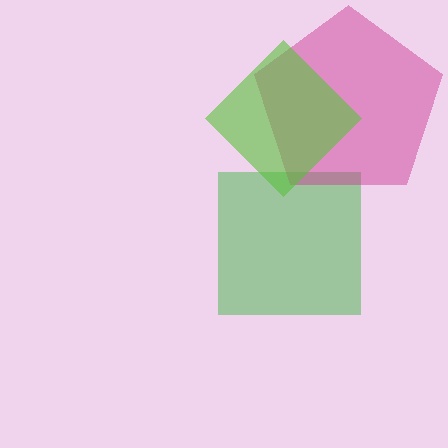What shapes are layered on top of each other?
The layered shapes are: a green square, a magenta pentagon, a lime diamond.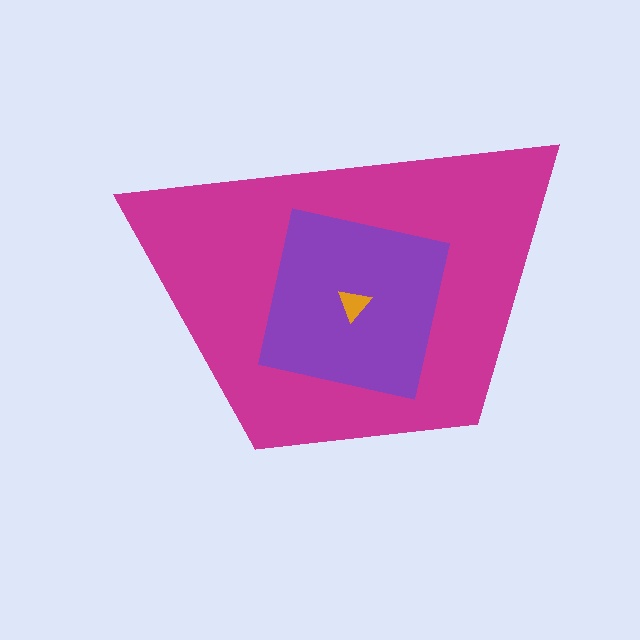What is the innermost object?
The orange triangle.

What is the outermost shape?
The magenta trapezoid.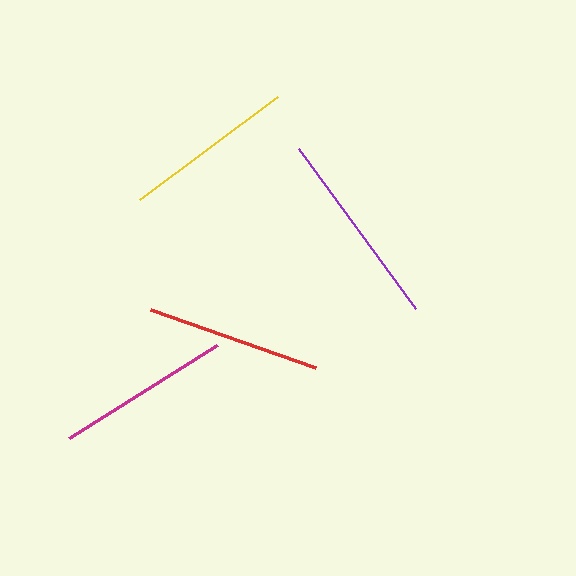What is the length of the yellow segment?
The yellow segment is approximately 172 pixels long.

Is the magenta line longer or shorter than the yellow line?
The magenta line is longer than the yellow line.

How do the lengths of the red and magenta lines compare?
The red and magenta lines are approximately the same length.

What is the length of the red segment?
The red segment is approximately 175 pixels long.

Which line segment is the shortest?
The yellow line is the shortest at approximately 172 pixels.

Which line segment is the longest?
The purple line is the longest at approximately 198 pixels.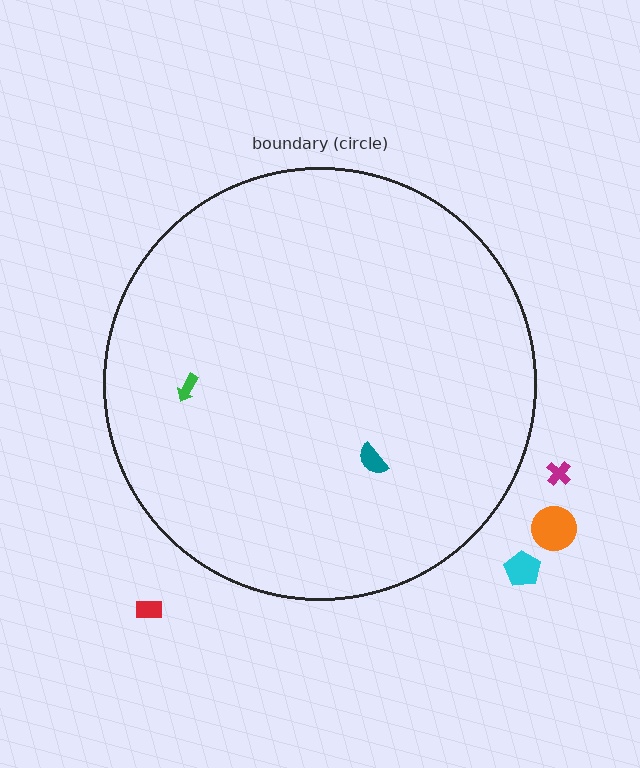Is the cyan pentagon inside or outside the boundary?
Outside.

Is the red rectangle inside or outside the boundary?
Outside.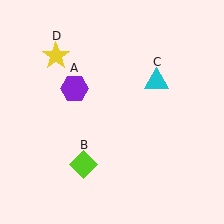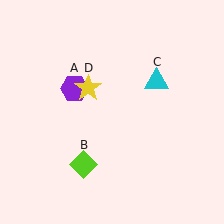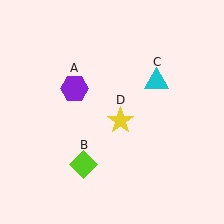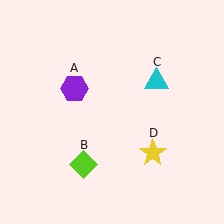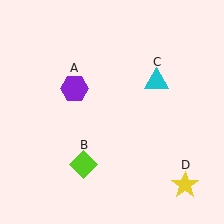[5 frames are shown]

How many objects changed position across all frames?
1 object changed position: yellow star (object D).